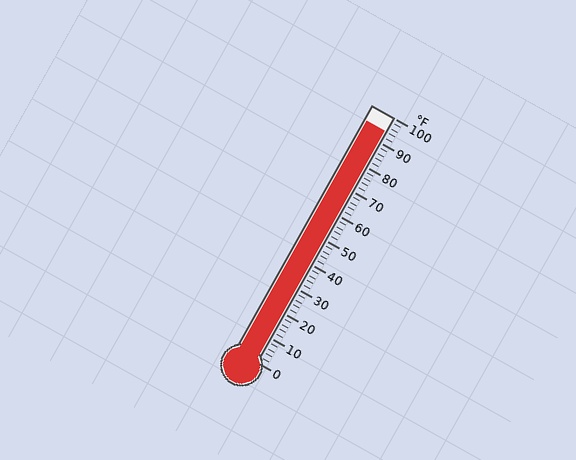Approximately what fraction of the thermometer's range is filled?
The thermometer is filled to approximately 95% of its range.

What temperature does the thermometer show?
The thermometer shows approximately 94°F.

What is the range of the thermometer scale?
The thermometer scale ranges from 0°F to 100°F.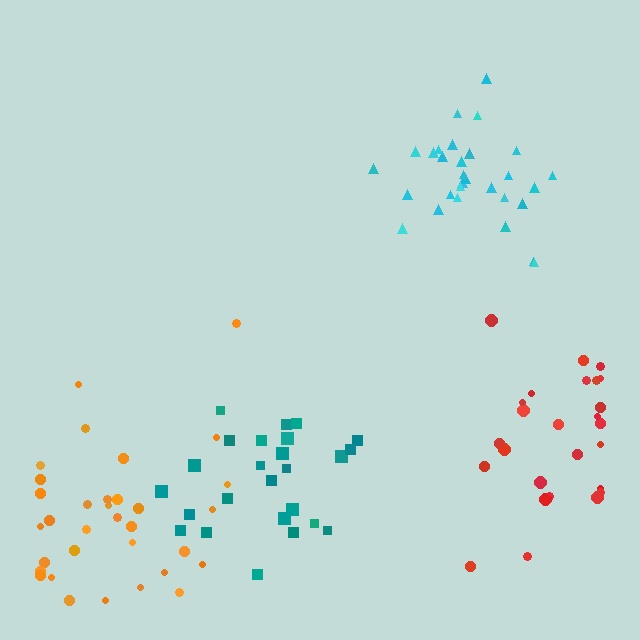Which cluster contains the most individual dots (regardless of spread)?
Orange (33).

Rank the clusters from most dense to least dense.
cyan, orange, teal, red.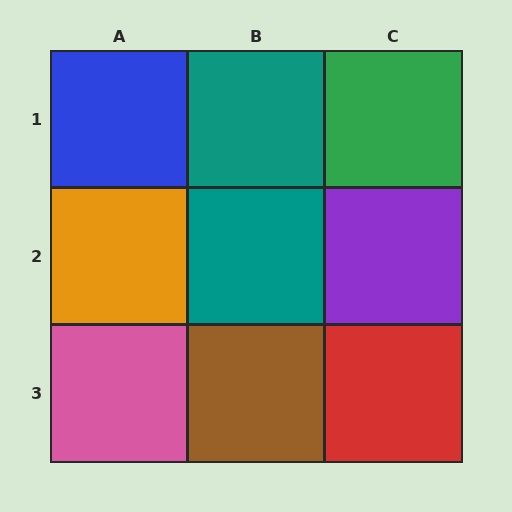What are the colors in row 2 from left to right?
Orange, teal, purple.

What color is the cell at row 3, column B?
Brown.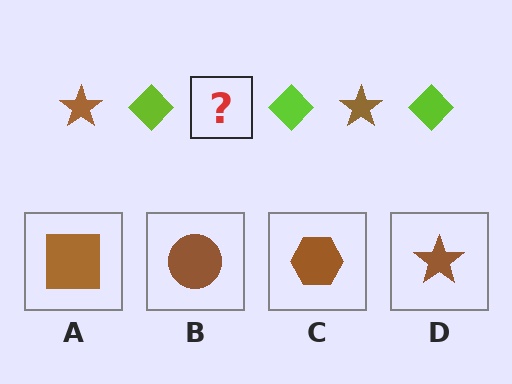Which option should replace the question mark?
Option D.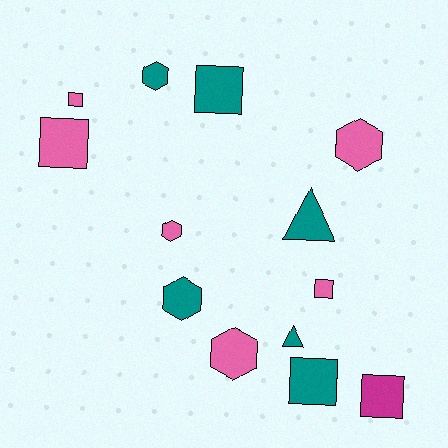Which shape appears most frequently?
Square, with 6 objects.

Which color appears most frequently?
Teal, with 6 objects.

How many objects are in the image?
There are 13 objects.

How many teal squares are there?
There are 2 teal squares.